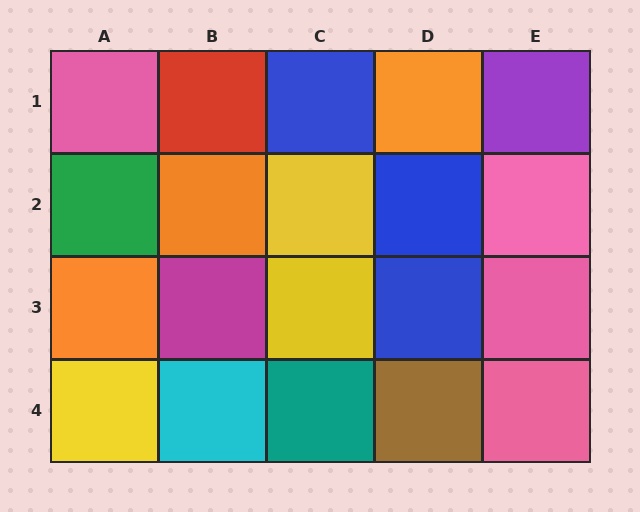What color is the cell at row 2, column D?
Blue.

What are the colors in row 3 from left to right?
Orange, magenta, yellow, blue, pink.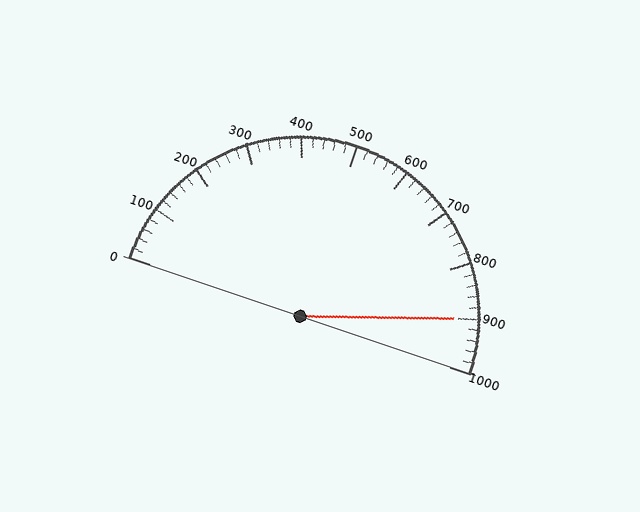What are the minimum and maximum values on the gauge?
The gauge ranges from 0 to 1000.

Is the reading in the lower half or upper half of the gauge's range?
The reading is in the upper half of the range (0 to 1000).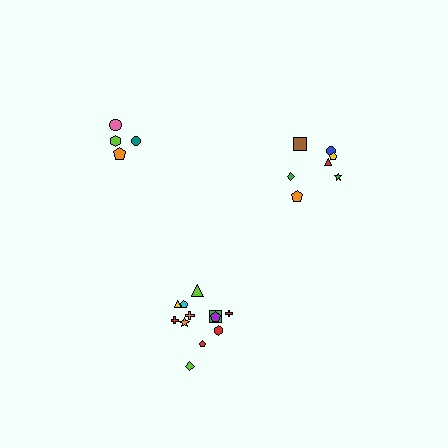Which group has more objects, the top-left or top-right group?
The top-right group.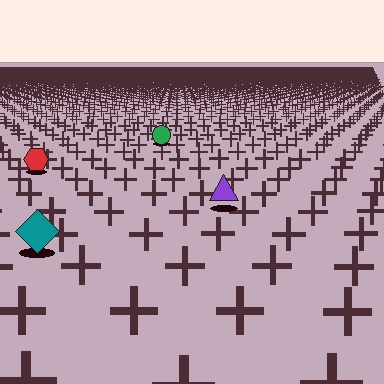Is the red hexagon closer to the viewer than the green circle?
Yes. The red hexagon is closer — you can tell from the texture gradient: the ground texture is coarser near it.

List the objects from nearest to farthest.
From nearest to farthest: the teal diamond, the purple triangle, the red hexagon, the green circle.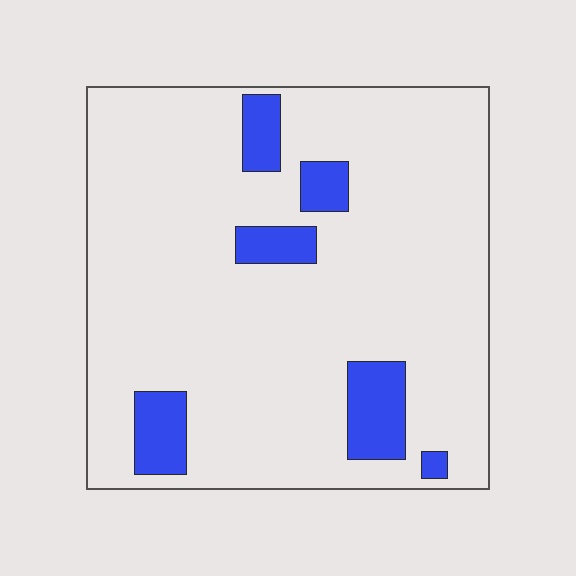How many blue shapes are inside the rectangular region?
6.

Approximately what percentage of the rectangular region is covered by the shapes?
Approximately 10%.